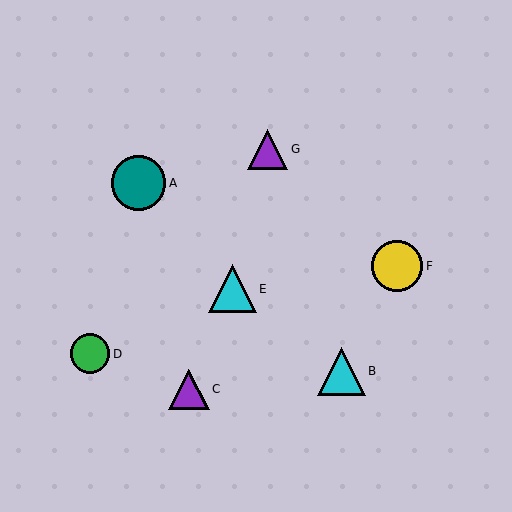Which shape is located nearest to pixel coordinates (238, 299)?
The cyan triangle (labeled E) at (232, 289) is nearest to that location.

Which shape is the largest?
The teal circle (labeled A) is the largest.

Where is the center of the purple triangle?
The center of the purple triangle is at (189, 389).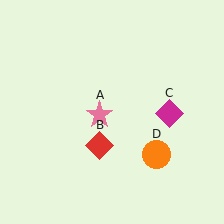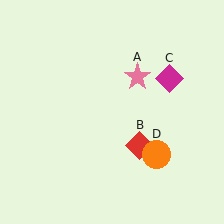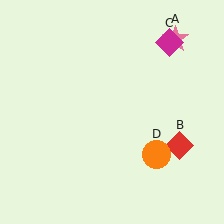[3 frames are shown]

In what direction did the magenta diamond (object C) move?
The magenta diamond (object C) moved up.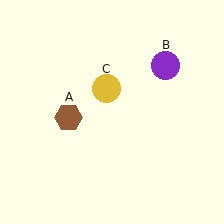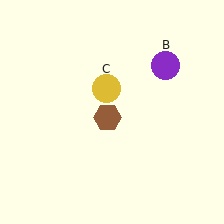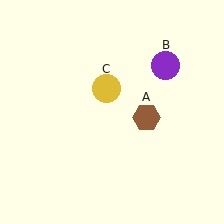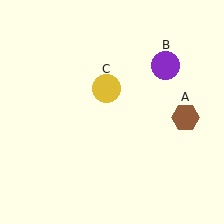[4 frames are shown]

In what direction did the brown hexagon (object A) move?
The brown hexagon (object A) moved right.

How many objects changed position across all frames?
1 object changed position: brown hexagon (object A).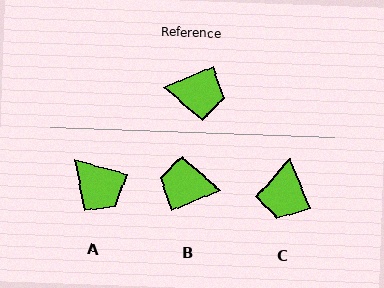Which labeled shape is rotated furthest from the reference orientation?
B, about 179 degrees away.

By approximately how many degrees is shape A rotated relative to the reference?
Approximately 39 degrees clockwise.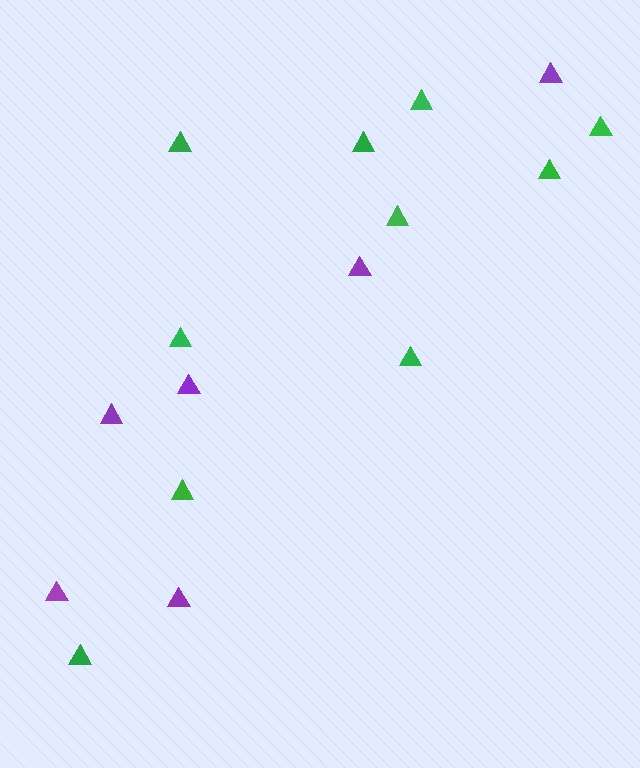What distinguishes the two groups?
There are 2 groups: one group of purple triangles (6) and one group of green triangles (10).